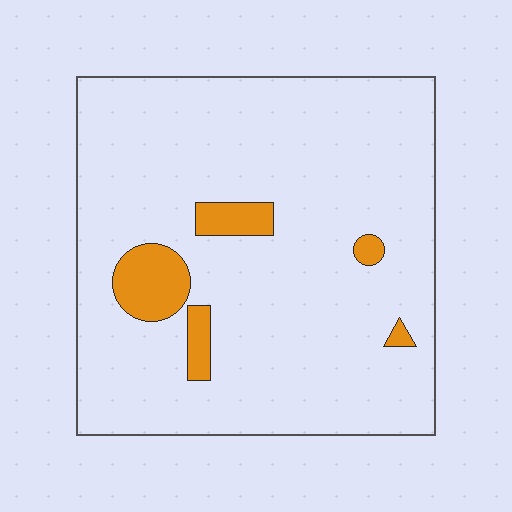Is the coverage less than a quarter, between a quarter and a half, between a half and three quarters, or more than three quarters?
Less than a quarter.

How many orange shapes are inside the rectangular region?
5.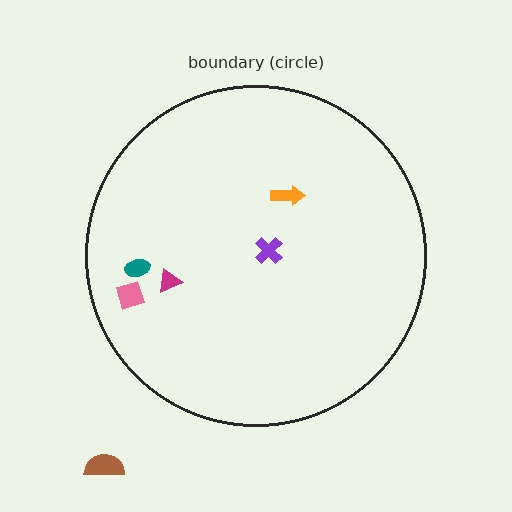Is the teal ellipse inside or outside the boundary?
Inside.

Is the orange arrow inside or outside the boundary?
Inside.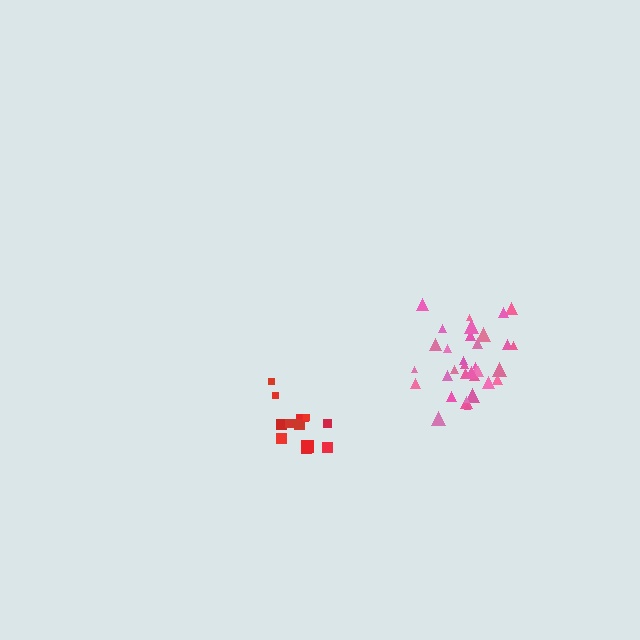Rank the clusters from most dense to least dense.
pink, red.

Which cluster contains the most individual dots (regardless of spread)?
Pink (34).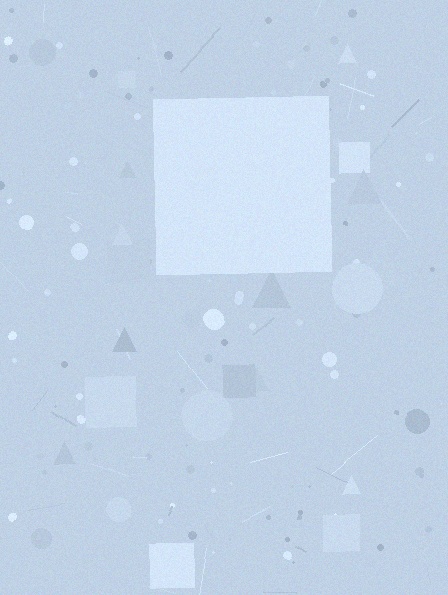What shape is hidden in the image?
A square is hidden in the image.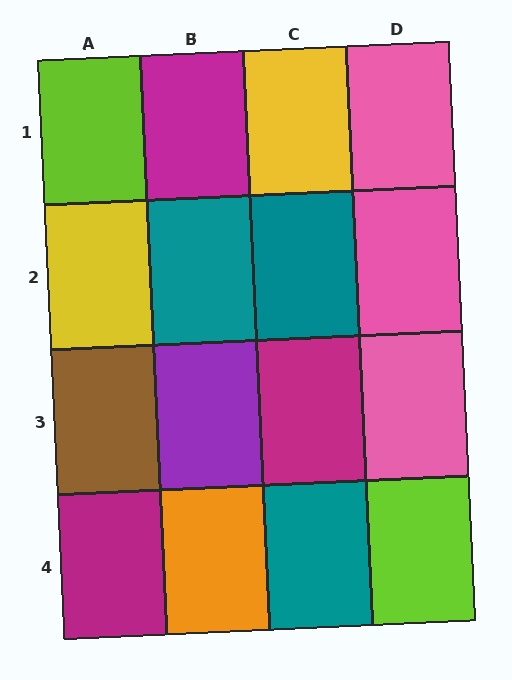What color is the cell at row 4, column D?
Lime.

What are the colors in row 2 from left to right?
Yellow, teal, teal, pink.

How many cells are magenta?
3 cells are magenta.